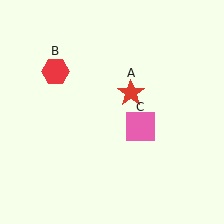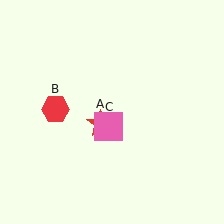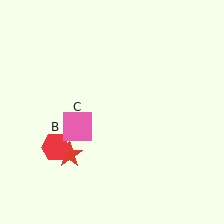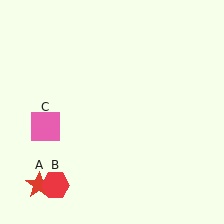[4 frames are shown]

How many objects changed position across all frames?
3 objects changed position: red star (object A), red hexagon (object B), pink square (object C).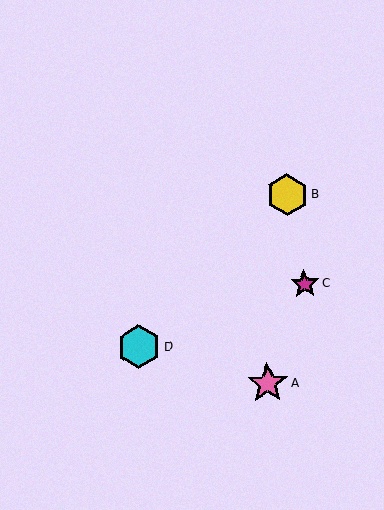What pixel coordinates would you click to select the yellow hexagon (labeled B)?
Click at (287, 195) to select the yellow hexagon B.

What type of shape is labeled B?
Shape B is a yellow hexagon.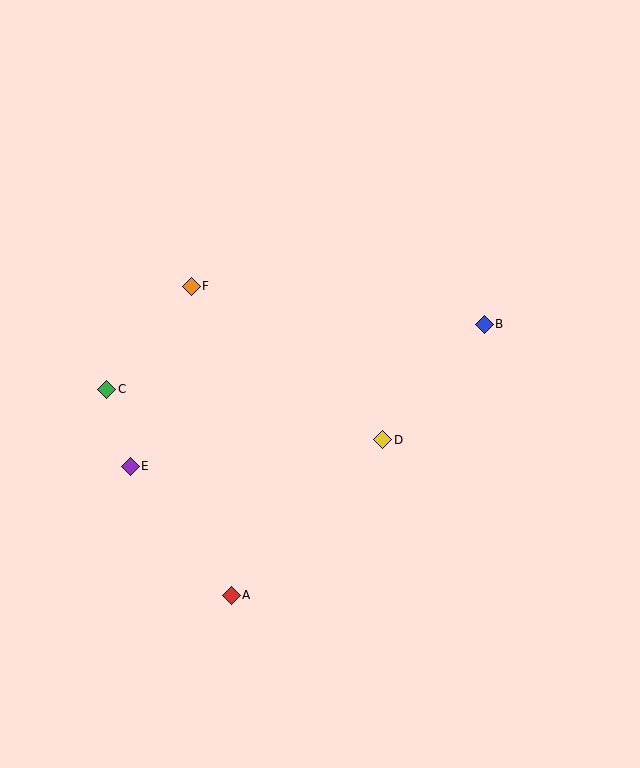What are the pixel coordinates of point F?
Point F is at (191, 286).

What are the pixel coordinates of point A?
Point A is at (231, 595).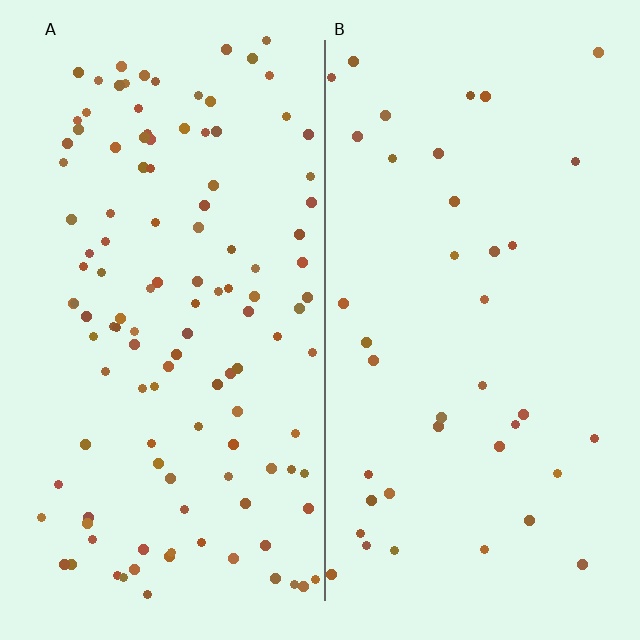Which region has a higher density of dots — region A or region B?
A (the left).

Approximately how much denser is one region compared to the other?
Approximately 3.0× — region A over region B.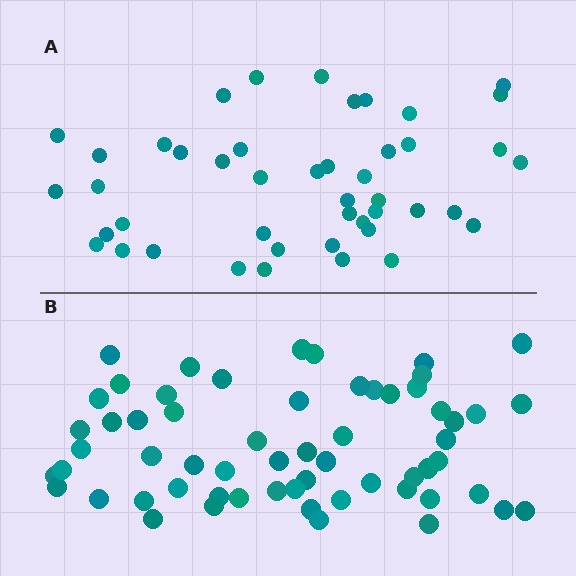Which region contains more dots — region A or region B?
Region B (the bottom region) has more dots.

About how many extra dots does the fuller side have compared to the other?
Region B has approximately 15 more dots than region A.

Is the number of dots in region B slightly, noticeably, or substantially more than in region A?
Region B has noticeably more, but not dramatically so. The ratio is roughly 1.3 to 1.